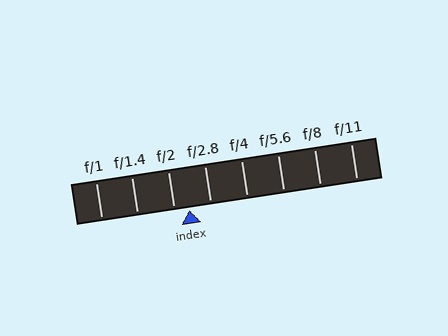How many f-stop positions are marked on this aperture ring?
There are 8 f-stop positions marked.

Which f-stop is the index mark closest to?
The index mark is closest to f/2.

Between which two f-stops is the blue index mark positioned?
The index mark is between f/2 and f/2.8.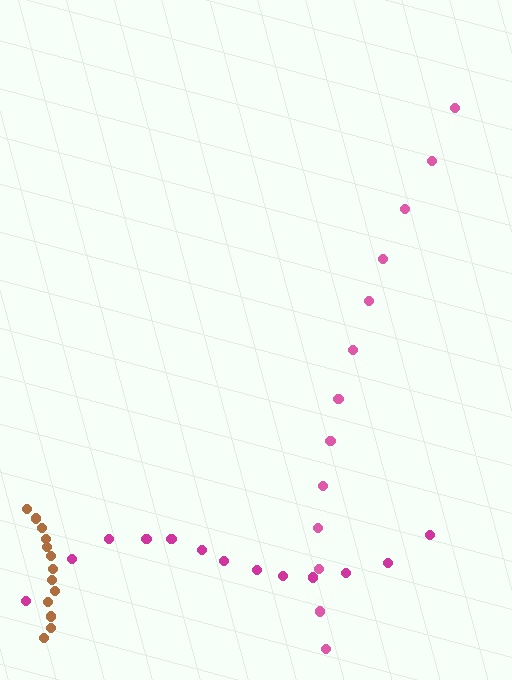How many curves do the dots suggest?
There are 3 distinct paths.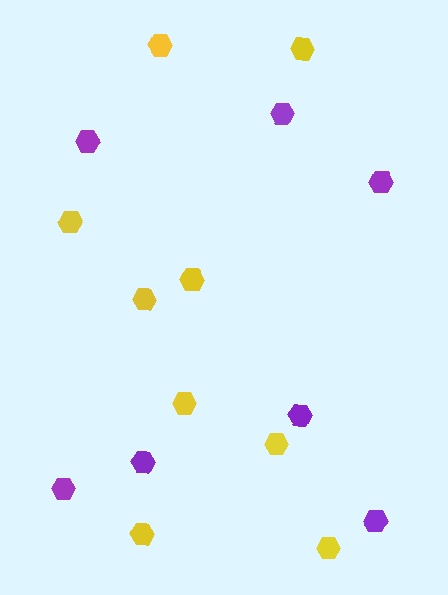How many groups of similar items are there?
There are 2 groups: one group of purple hexagons (7) and one group of yellow hexagons (9).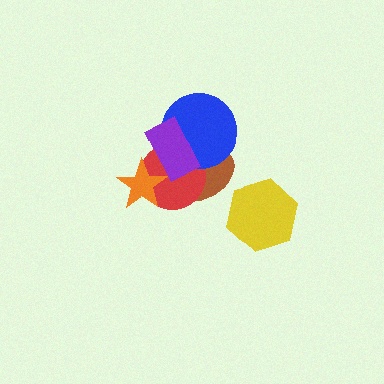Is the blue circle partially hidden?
Yes, it is partially covered by another shape.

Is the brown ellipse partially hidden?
Yes, it is partially covered by another shape.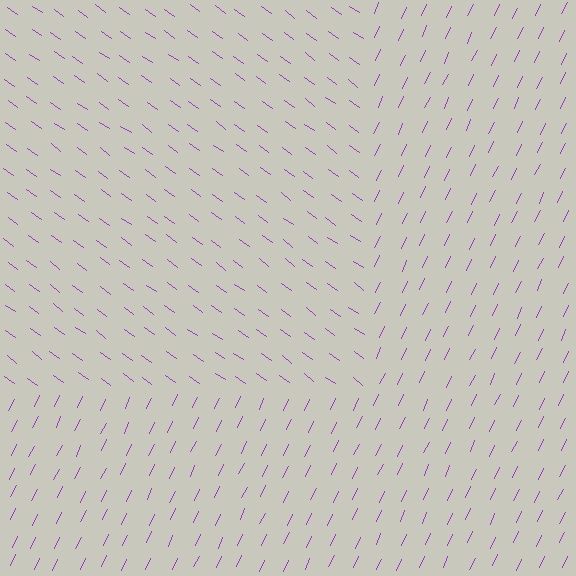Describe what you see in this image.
The image is filled with small purple line segments. A rectangle region in the image has lines oriented differently from the surrounding lines, creating a visible texture boundary.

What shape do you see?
I see a rectangle.